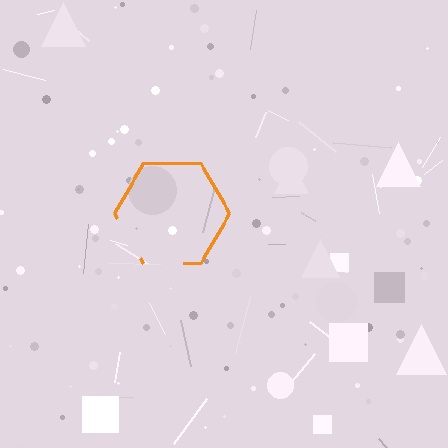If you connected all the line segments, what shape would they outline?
They would outline a hexagon.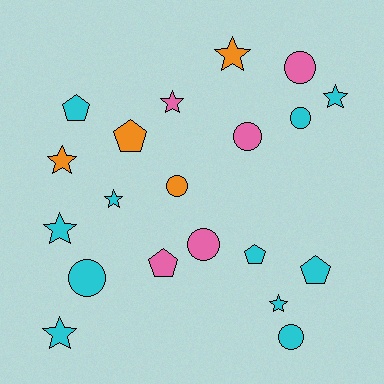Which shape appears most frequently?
Star, with 8 objects.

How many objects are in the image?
There are 20 objects.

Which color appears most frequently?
Cyan, with 11 objects.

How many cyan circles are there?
There are 3 cyan circles.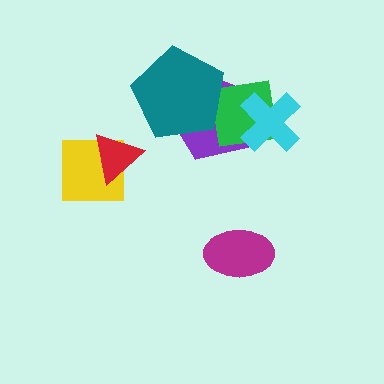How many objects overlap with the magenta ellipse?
0 objects overlap with the magenta ellipse.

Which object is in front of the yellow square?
The red triangle is in front of the yellow square.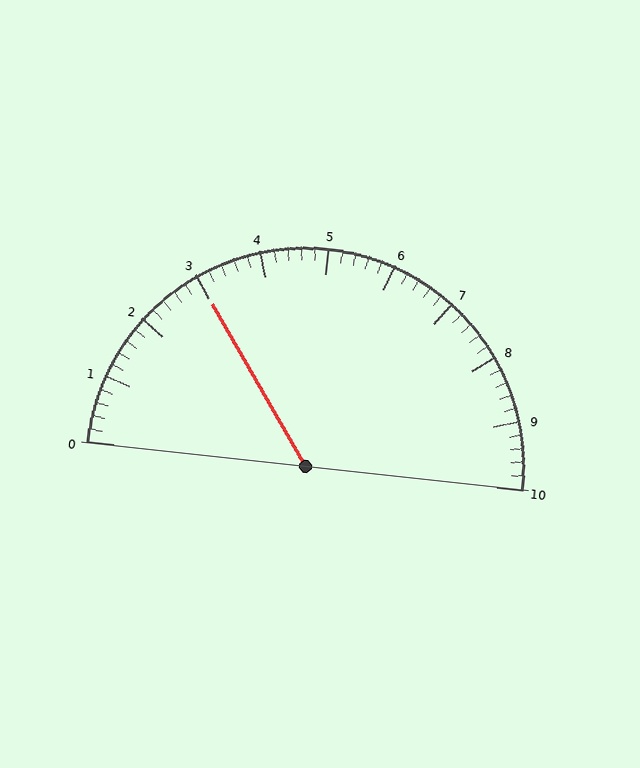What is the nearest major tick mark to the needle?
The nearest major tick mark is 3.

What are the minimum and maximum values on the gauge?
The gauge ranges from 0 to 10.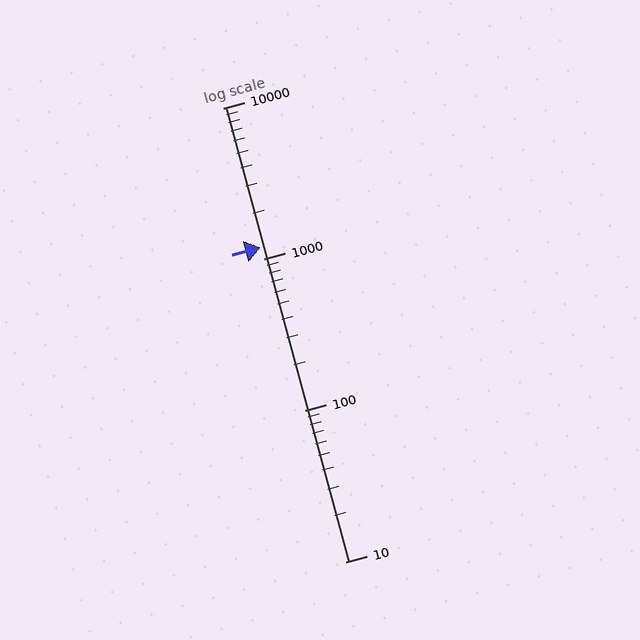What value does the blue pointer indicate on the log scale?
The pointer indicates approximately 1200.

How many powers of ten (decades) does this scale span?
The scale spans 3 decades, from 10 to 10000.